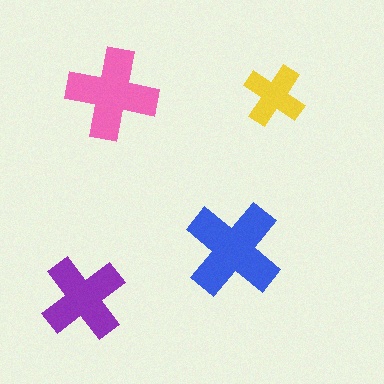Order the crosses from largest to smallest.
the blue one, the pink one, the purple one, the yellow one.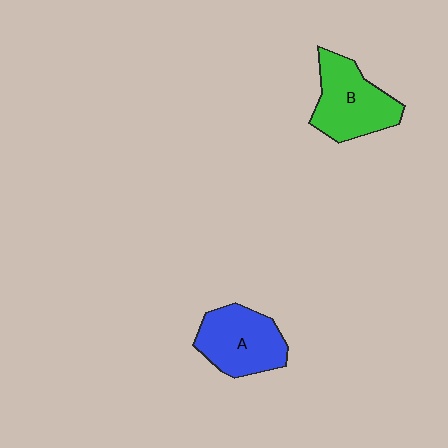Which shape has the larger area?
Shape B (green).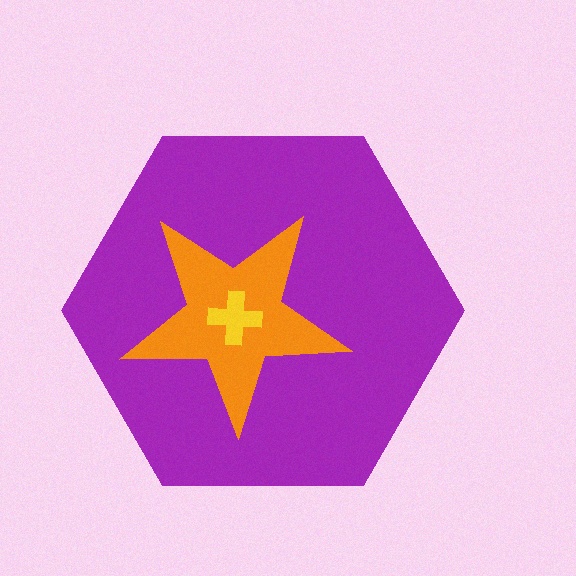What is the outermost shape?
The purple hexagon.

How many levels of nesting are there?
3.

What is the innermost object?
The yellow cross.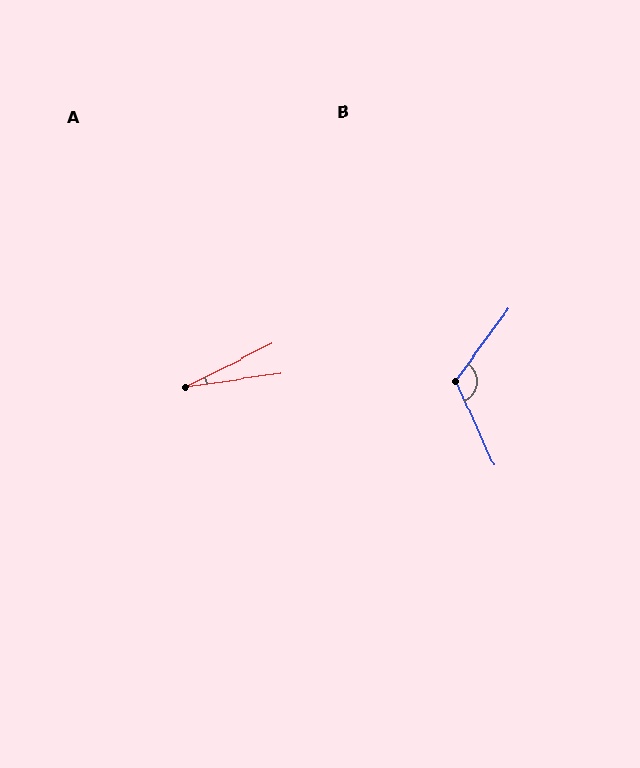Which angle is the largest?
B, at approximately 119 degrees.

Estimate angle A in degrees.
Approximately 18 degrees.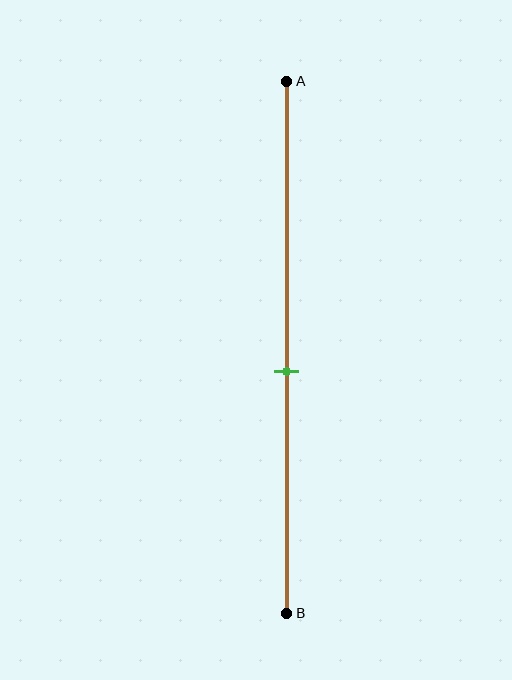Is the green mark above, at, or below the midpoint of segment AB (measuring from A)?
The green mark is below the midpoint of segment AB.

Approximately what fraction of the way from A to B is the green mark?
The green mark is approximately 55% of the way from A to B.